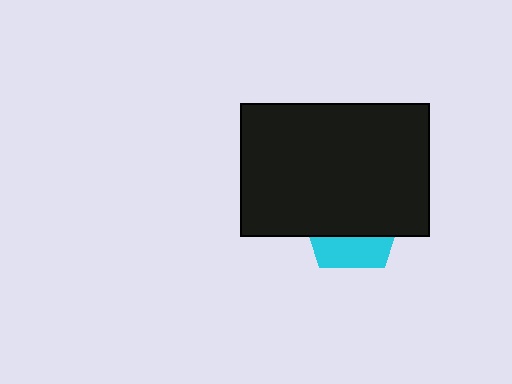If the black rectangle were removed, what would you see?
You would see the complete cyan pentagon.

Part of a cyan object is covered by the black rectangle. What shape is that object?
It is a pentagon.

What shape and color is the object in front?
The object in front is a black rectangle.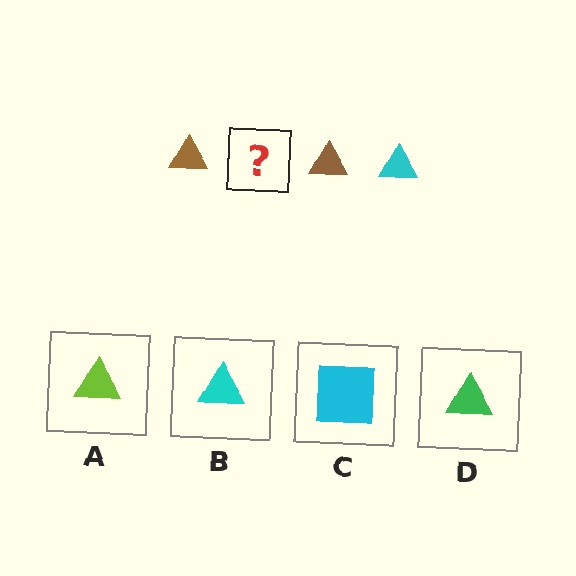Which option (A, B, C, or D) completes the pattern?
B.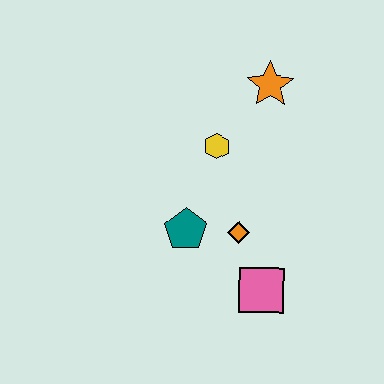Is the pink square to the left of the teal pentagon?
No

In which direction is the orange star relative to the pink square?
The orange star is above the pink square.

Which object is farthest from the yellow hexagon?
The pink square is farthest from the yellow hexagon.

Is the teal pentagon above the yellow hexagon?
No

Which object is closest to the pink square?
The orange diamond is closest to the pink square.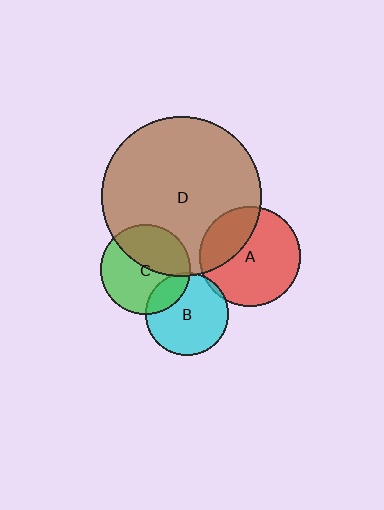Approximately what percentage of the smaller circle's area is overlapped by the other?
Approximately 5%.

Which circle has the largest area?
Circle D (brown).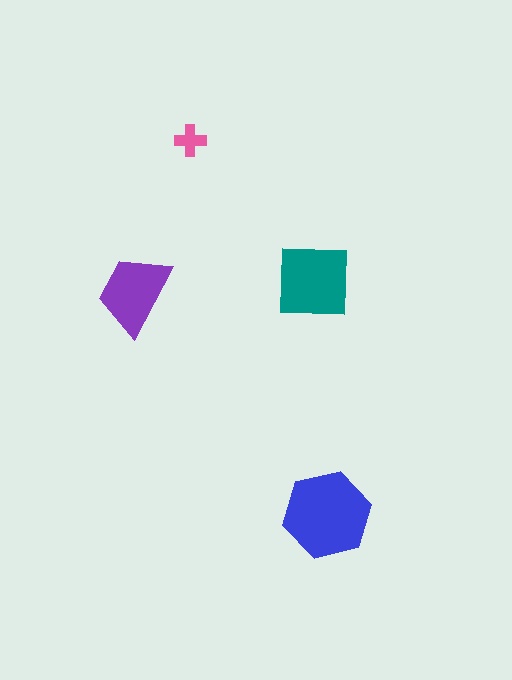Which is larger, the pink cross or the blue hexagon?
The blue hexagon.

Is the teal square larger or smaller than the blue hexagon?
Smaller.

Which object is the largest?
The blue hexagon.